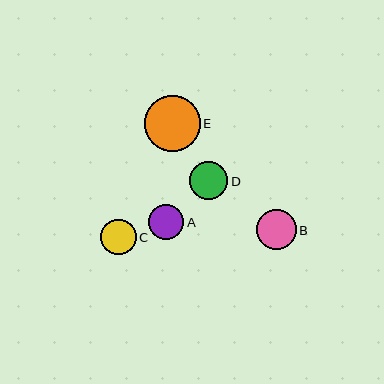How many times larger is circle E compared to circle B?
Circle E is approximately 1.4 times the size of circle B.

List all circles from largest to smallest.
From largest to smallest: E, B, D, C, A.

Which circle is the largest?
Circle E is the largest with a size of approximately 56 pixels.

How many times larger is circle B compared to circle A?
Circle B is approximately 1.1 times the size of circle A.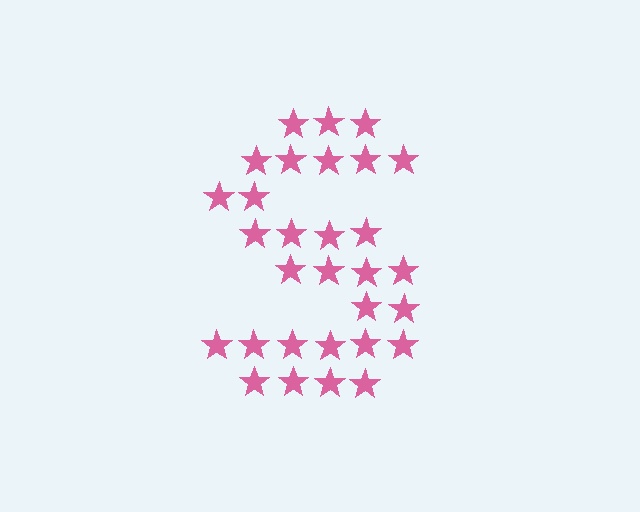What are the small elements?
The small elements are stars.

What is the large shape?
The large shape is the letter S.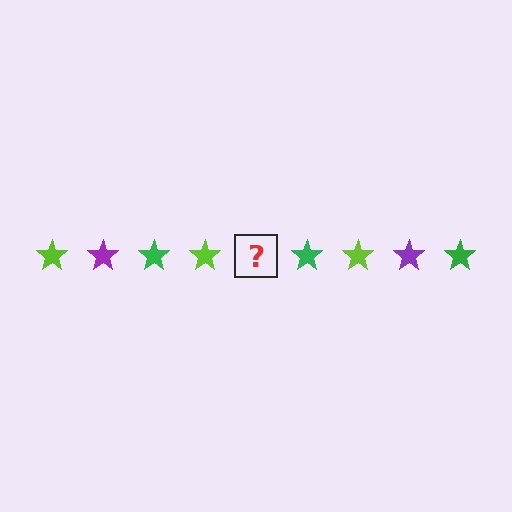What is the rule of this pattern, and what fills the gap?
The rule is that the pattern cycles through lime, purple, green stars. The gap should be filled with a purple star.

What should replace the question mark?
The question mark should be replaced with a purple star.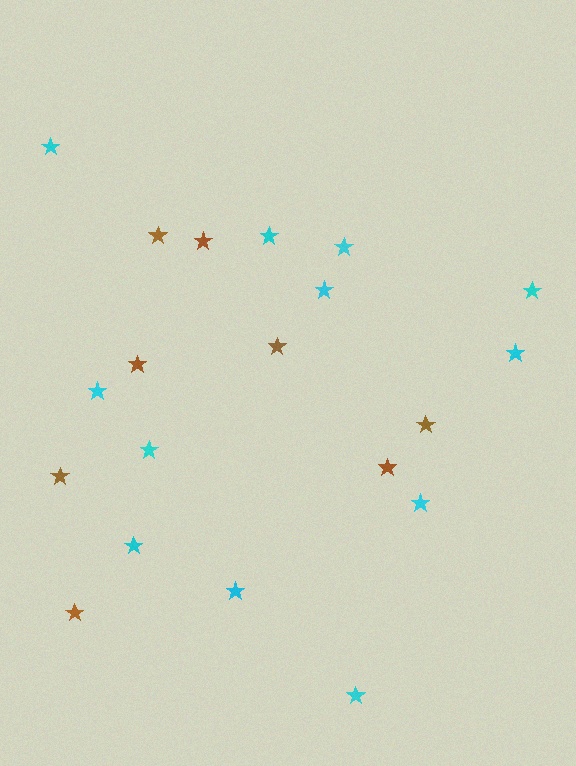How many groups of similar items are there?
There are 2 groups: one group of cyan stars (12) and one group of brown stars (8).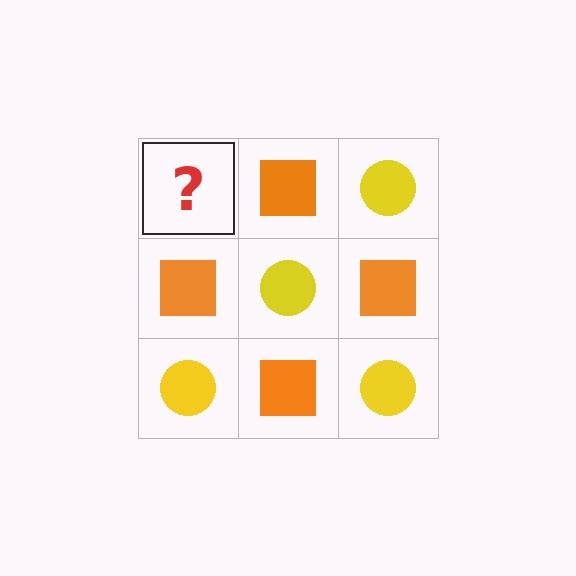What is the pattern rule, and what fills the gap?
The rule is that it alternates yellow circle and orange square in a checkerboard pattern. The gap should be filled with a yellow circle.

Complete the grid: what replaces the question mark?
The question mark should be replaced with a yellow circle.